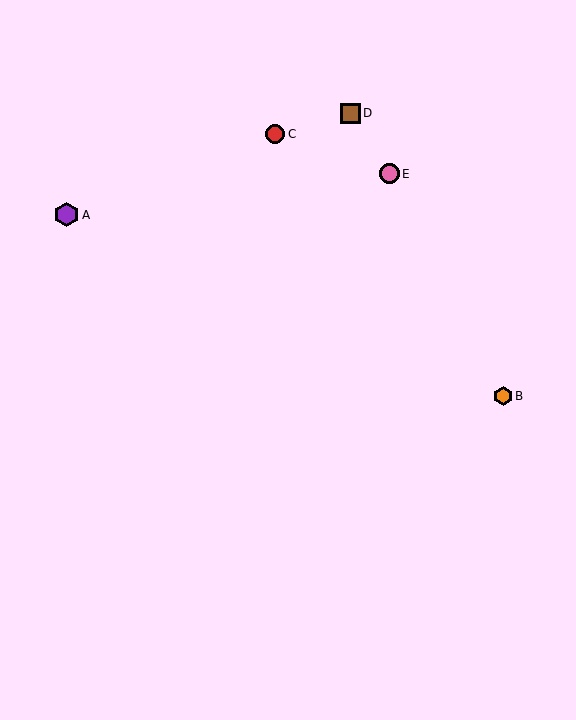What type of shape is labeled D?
Shape D is a brown square.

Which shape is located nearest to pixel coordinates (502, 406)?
The orange hexagon (labeled B) at (503, 396) is nearest to that location.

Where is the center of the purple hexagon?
The center of the purple hexagon is at (67, 215).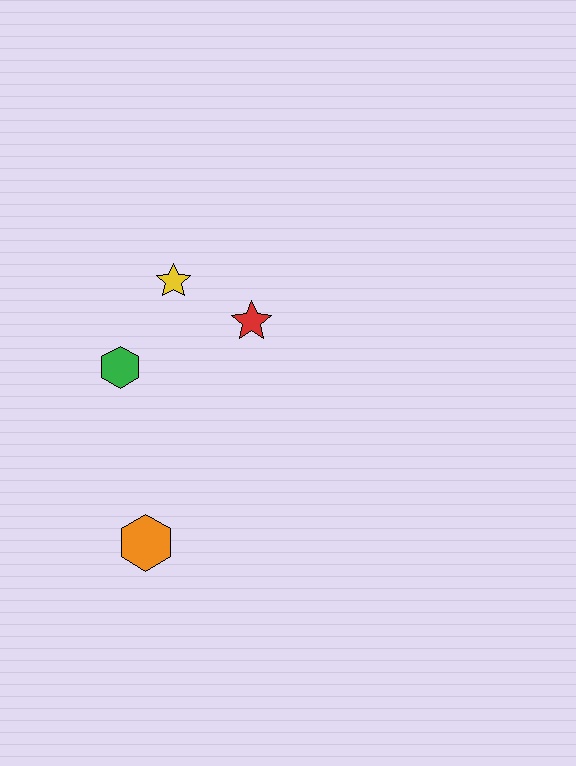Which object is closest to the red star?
The yellow star is closest to the red star.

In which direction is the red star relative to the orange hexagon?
The red star is above the orange hexagon.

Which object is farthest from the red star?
The orange hexagon is farthest from the red star.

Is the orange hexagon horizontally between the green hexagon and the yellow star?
Yes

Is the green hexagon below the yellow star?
Yes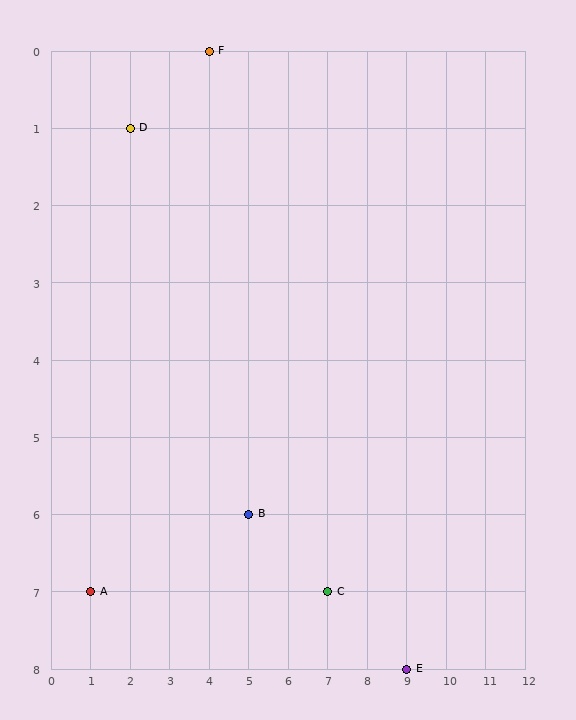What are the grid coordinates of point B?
Point B is at grid coordinates (5, 6).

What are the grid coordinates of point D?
Point D is at grid coordinates (2, 1).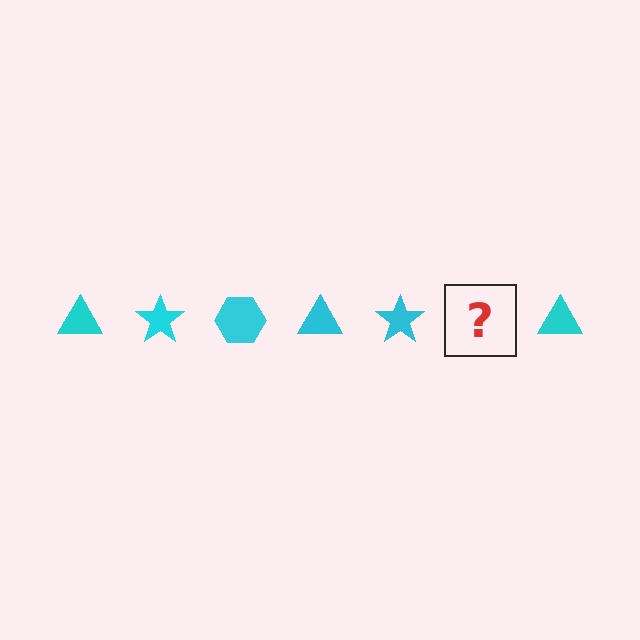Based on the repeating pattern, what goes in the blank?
The blank should be a cyan hexagon.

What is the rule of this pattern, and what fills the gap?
The rule is that the pattern cycles through triangle, star, hexagon shapes in cyan. The gap should be filled with a cyan hexagon.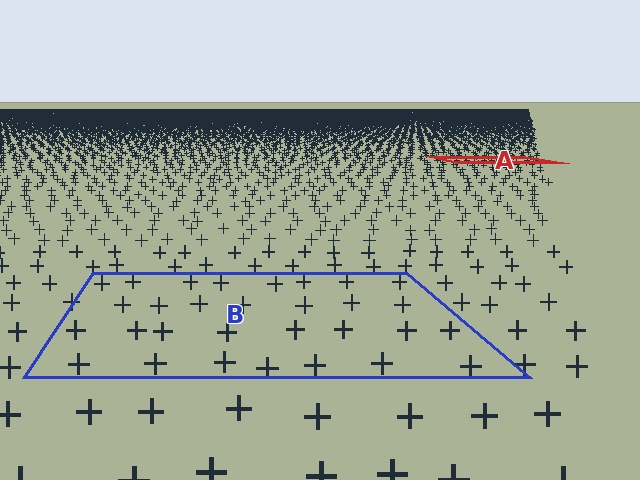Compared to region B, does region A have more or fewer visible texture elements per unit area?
Region A has more texture elements per unit area — they are packed more densely because it is farther away.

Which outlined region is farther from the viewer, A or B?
Region A is farther from the viewer — the texture elements inside it appear smaller and more densely packed.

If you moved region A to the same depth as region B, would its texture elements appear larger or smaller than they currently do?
They would appear larger. At a closer depth, the same texture elements are projected at a bigger on-screen size.